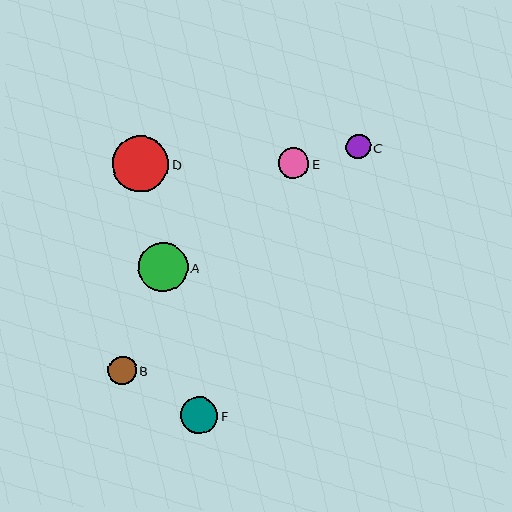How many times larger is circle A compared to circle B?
Circle A is approximately 1.7 times the size of circle B.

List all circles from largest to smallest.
From largest to smallest: D, A, F, E, B, C.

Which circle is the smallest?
Circle C is the smallest with a size of approximately 24 pixels.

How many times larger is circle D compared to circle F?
Circle D is approximately 1.5 times the size of circle F.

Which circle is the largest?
Circle D is the largest with a size of approximately 56 pixels.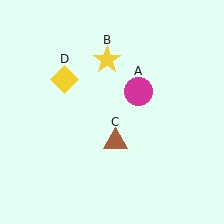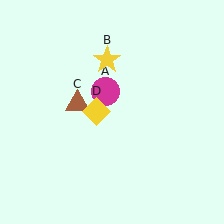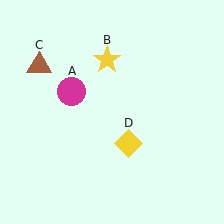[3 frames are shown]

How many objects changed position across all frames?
3 objects changed position: magenta circle (object A), brown triangle (object C), yellow diamond (object D).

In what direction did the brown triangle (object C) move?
The brown triangle (object C) moved up and to the left.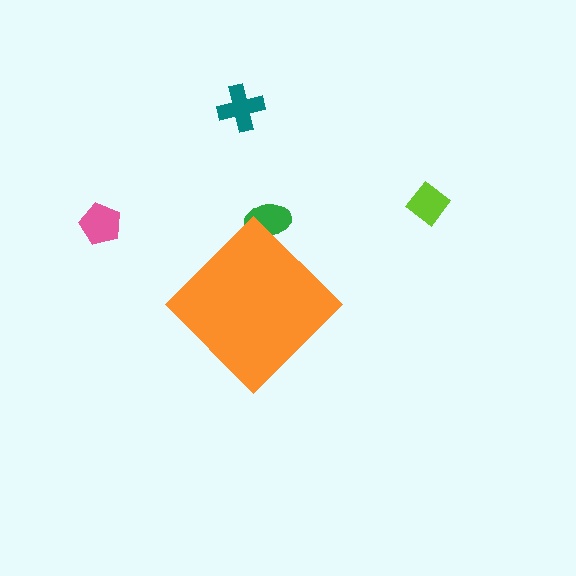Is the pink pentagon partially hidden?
No, the pink pentagon is fully visible.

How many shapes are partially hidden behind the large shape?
1 shape is partially hidden.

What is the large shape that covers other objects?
An orange diamond.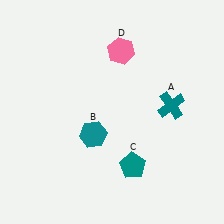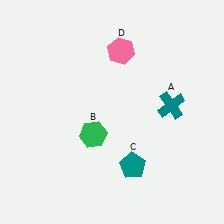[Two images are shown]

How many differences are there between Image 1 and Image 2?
There is 1 difference between the two images.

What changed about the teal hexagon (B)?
In Image 1, B is teal. In Image 2, it changed to green.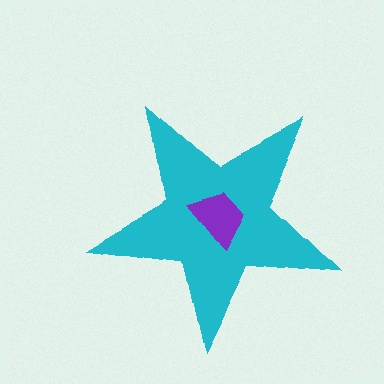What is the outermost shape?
The cyan star.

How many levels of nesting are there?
2.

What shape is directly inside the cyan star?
The purple trapezoid.